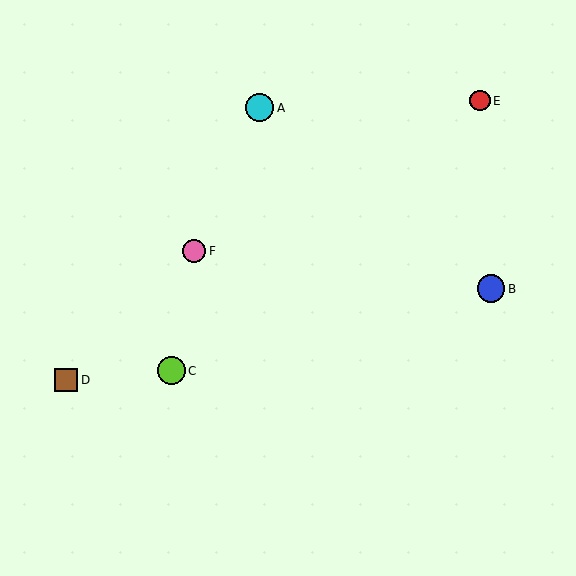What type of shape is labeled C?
Shape C is a lime circle.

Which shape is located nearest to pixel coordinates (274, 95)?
The cyan circle (labeled A) at (260, 108) is nearest to that location.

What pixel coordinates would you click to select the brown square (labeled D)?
Click at (66, 380) to select the brown square D.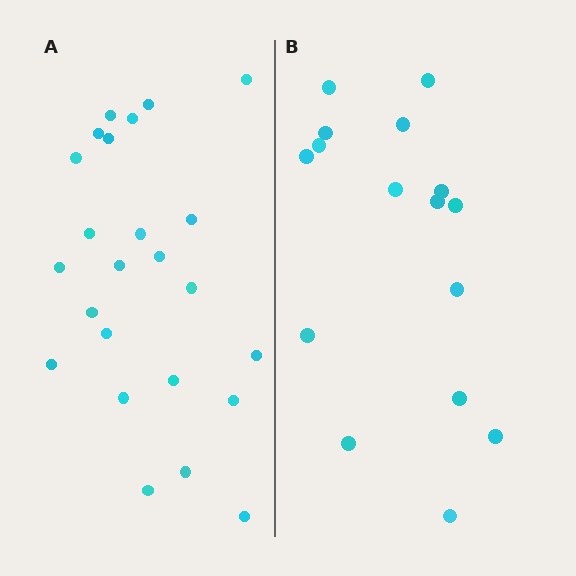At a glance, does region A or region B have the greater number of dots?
Region A (the left region) has more dots.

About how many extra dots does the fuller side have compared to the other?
Region A has roughly 8 or so more dots than region B.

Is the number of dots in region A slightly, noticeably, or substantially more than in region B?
Region A has substantially more. The ratio is roughly 1.5 to 1.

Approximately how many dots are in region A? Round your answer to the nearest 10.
About 20 dots. (The exact count is 24, which rounds to 20.)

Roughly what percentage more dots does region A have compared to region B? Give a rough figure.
About 50% more.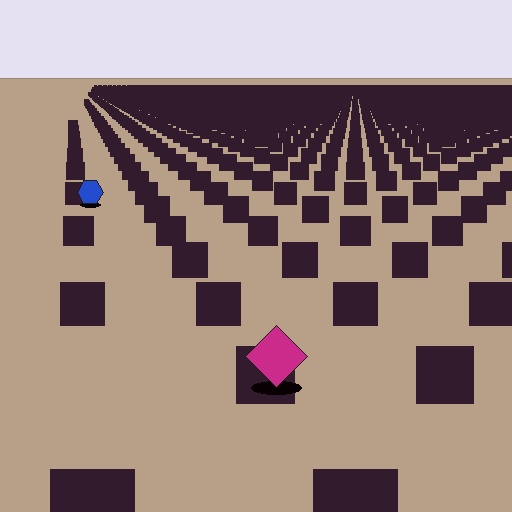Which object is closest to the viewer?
The magenta diamond is closest. The texture marks near it are larger and more spread out.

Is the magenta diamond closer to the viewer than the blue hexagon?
Yes. The magenta diamond is closer — you can tell from the texture gradient: the ground texture is coarser near it.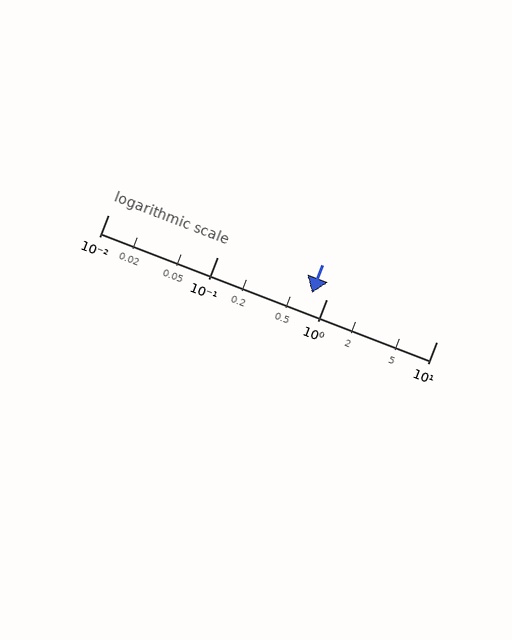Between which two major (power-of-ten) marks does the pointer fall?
The pointer is between 0.1 and 1.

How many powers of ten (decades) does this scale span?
The scale spans 3 decades, from 0.01 to 10.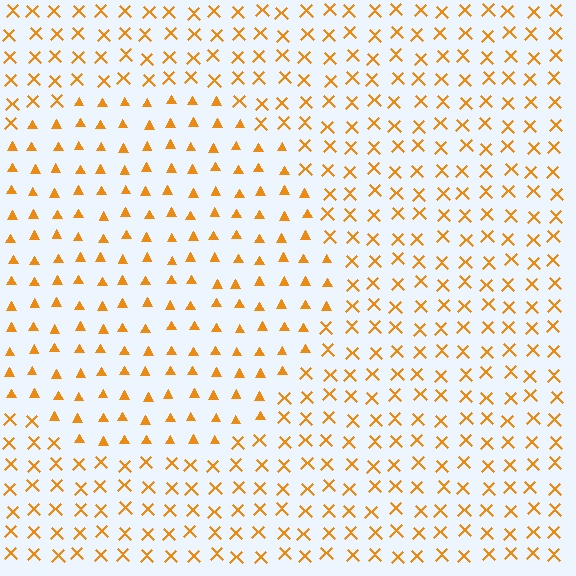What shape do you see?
I see a circle.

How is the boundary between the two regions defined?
The boundary is defined by a change in element shape: triangles inside vs. X marks outside. All elements share the same color and spacing.